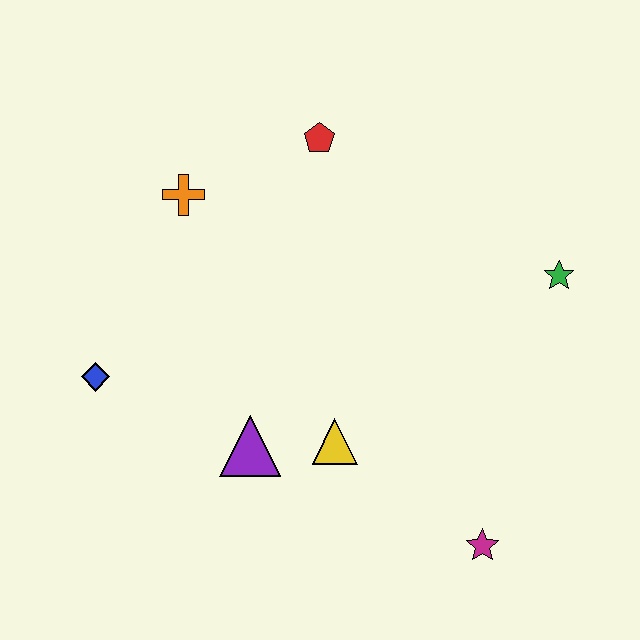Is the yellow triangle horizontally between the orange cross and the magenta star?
Yes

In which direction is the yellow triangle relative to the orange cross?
The yellow triangle is below the orange cross.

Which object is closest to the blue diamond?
The purple triangle is closest to the blue diamond.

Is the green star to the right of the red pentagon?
Yes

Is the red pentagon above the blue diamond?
Yes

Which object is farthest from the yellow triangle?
The red pentagon is farthest from the yellow triangle.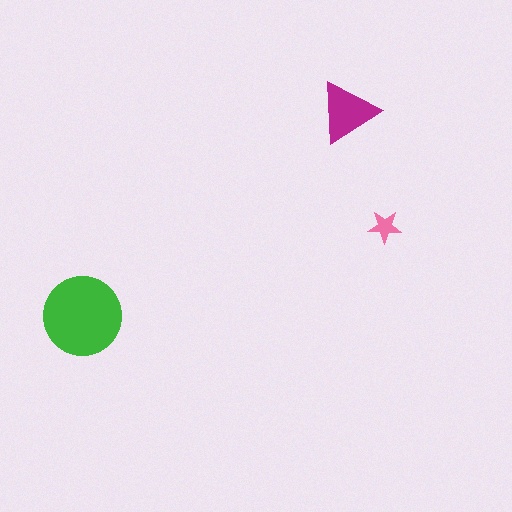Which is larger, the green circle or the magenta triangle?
The green circle.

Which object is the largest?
The green circle.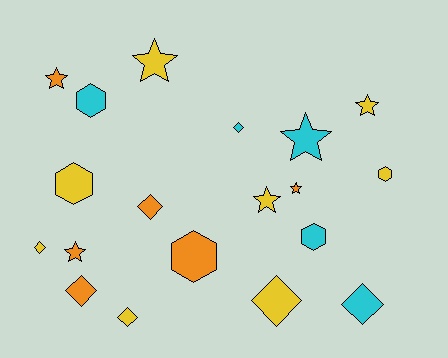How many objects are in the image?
There are 19 objects.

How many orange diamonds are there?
There are 2 orange diamonds.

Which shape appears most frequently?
Star, with 7 objects.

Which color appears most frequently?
Yellow, with 8 objects.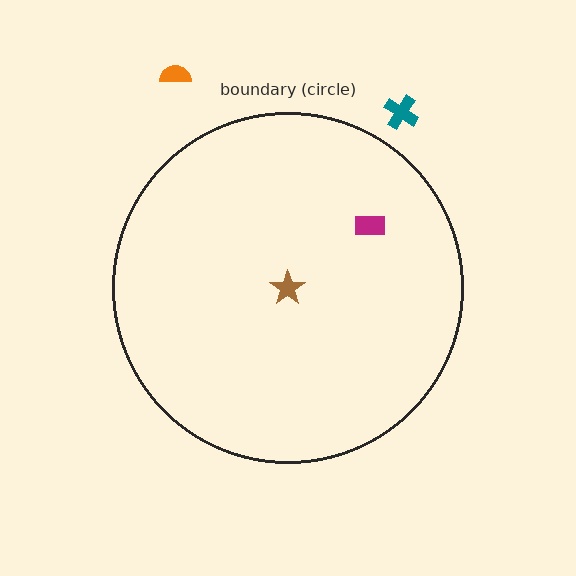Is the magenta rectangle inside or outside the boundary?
Inside.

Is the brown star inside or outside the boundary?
Inside.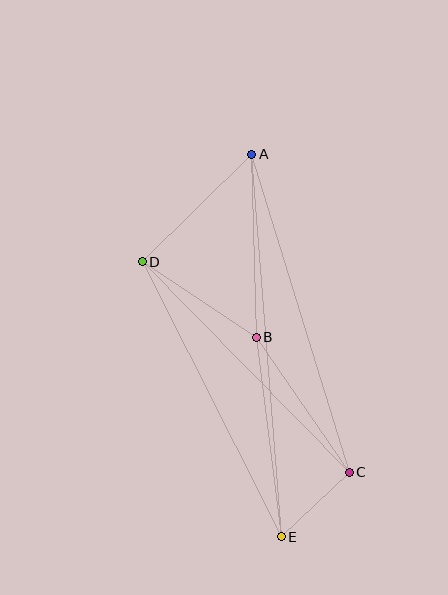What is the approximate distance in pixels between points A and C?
The distance between A and C is approximately 332 pixels.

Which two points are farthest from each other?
Points A and E are farthest from each other.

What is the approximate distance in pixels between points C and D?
The distance between C and D is approximately 295 pixels.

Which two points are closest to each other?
Points C and E are closest to each other.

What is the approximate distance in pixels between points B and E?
The distance between B and E is approximately 201 pixels.